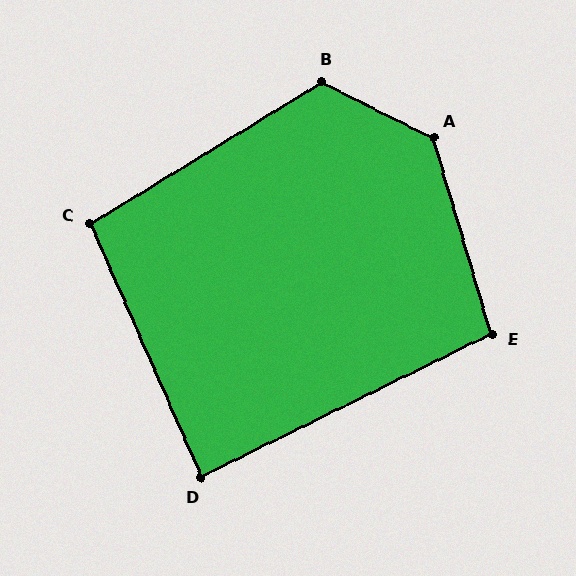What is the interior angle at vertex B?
Approximately 122 degrees (obtuse).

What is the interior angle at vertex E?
Approximately 100 degrees (obtuse).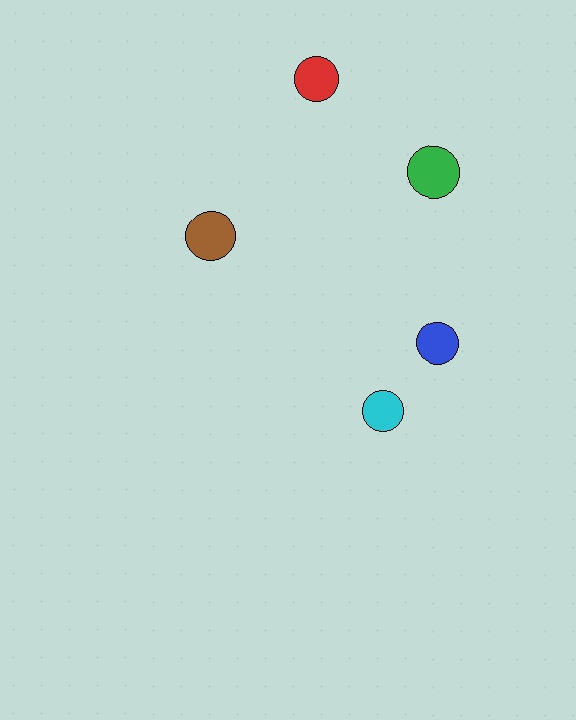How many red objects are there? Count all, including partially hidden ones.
There is 1 red object.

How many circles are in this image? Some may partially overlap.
There are 5 circles.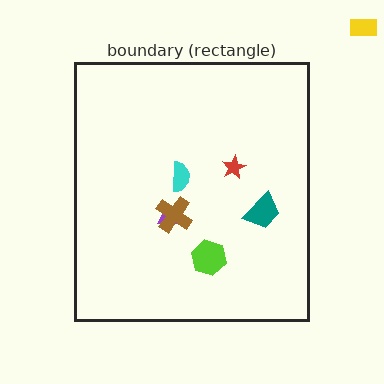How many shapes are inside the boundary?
6 inside, 1 outside.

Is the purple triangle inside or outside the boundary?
Inside.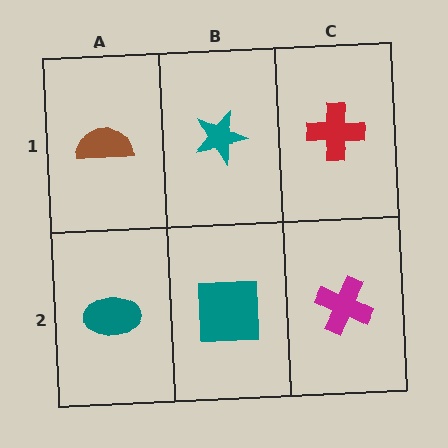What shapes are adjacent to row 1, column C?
A magenta cross (row 2, column C), a teal star (row 1, column B).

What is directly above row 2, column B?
A teal star.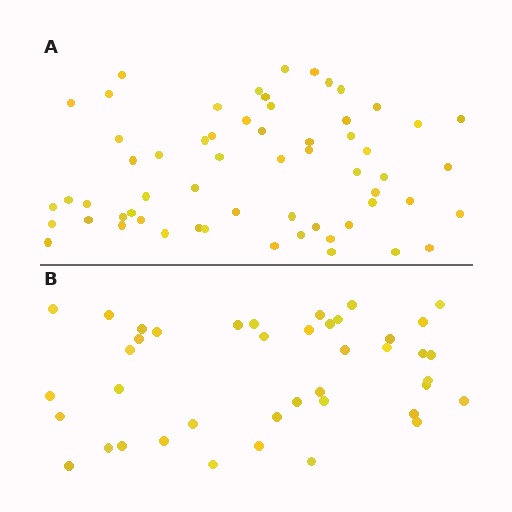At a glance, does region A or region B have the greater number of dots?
Region A (the top region) has more dots.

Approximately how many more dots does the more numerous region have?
Region A has approximately 20 more dots than region B.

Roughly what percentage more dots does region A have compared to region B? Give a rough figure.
About 45% more.